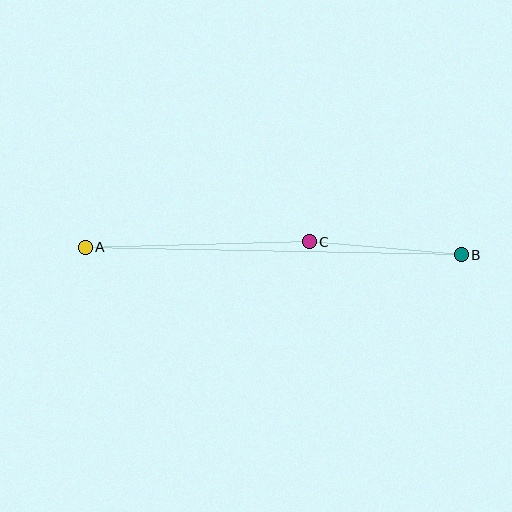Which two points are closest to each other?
Points B and C are closest to each other.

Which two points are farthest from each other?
Points A and B are farthest from each other.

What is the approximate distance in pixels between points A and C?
The distance between A and C is approximately 224 pixels.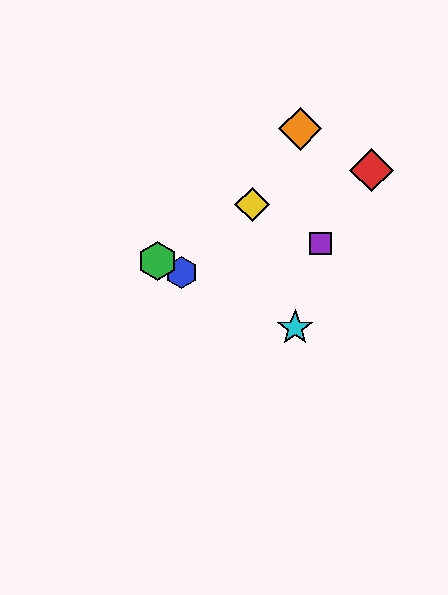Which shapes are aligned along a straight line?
The blue hexagon, the green hexagon, the cyan star are aligned along a straight line.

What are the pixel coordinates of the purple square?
The purple square is at (321, 243).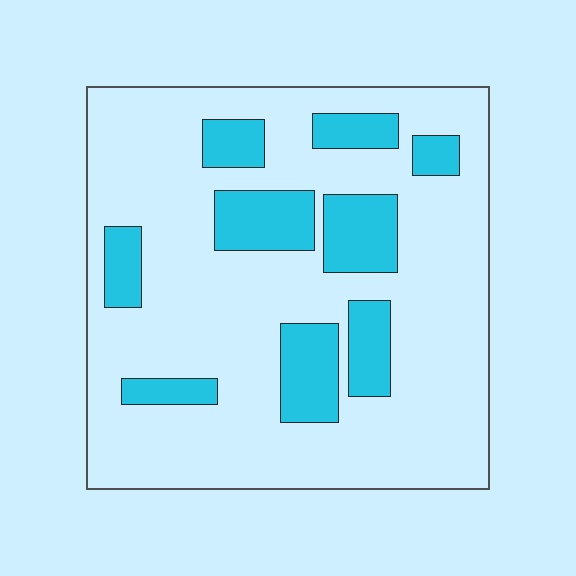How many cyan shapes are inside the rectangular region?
9.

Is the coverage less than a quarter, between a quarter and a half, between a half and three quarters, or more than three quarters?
Less than a quarter.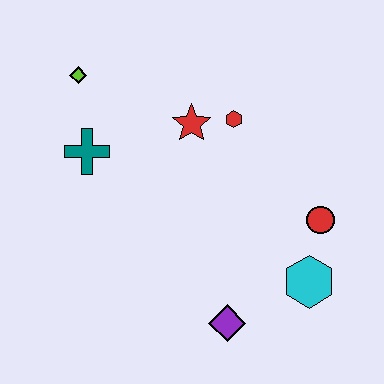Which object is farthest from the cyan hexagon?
The lime diamond is farthest from the cyan hexagon.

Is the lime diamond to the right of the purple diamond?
No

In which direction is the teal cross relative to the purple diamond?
The teal cross is above the purple diamond.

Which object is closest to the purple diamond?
The cyan hexagon is closest to the purple diamond.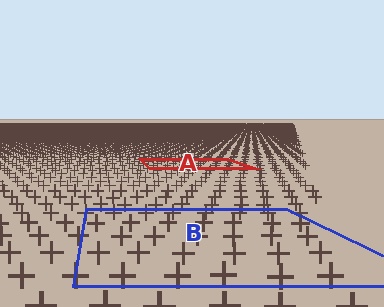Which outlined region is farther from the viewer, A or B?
Region A is farther from the viewer — the texture elements inside it appear smaller and more densely packed.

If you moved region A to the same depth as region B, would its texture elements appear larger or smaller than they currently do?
They would appear larger. At a closer depth, the same texture elements are projected at a bigger on-screen size.